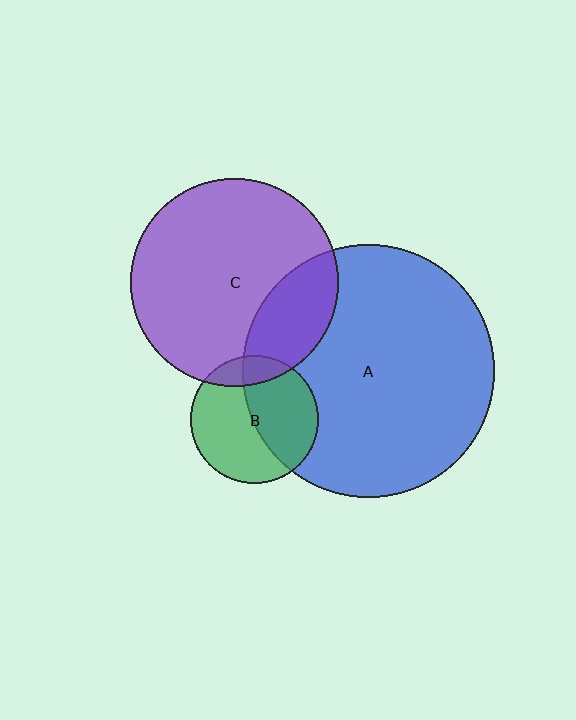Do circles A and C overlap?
Yes.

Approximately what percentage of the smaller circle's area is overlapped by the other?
Approximately 25%.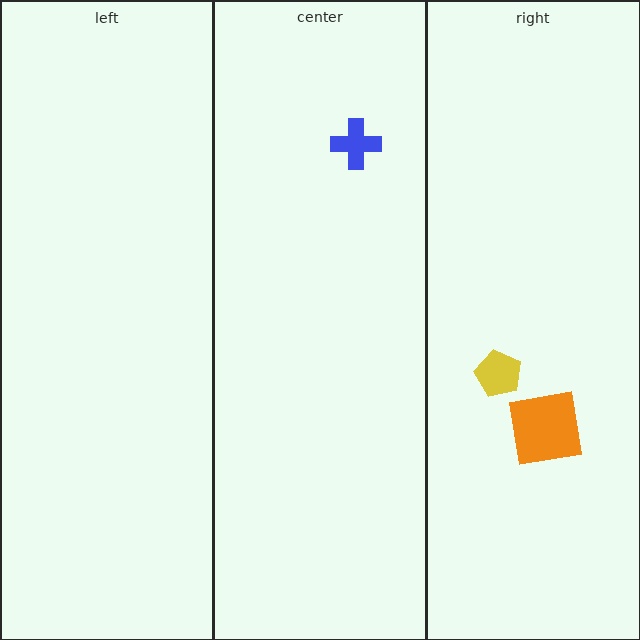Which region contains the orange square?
The right region.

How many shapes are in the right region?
2.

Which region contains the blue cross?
The center region.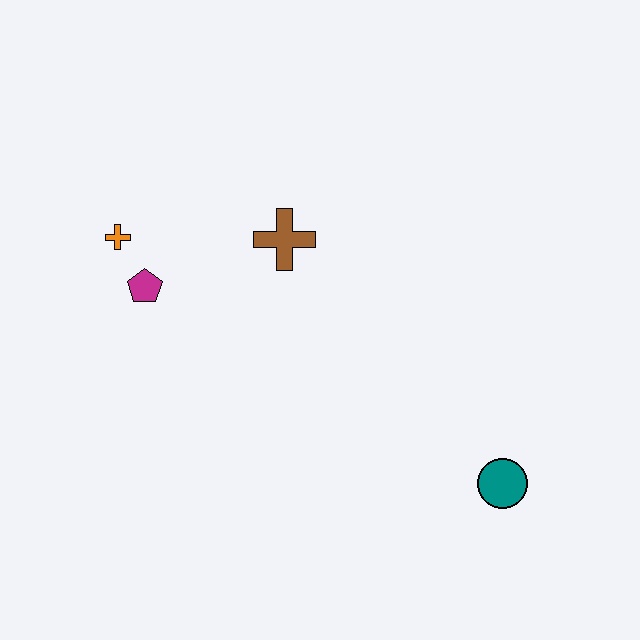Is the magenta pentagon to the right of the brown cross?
No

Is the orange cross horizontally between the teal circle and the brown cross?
No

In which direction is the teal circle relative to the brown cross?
The teal circle is below the brown cross.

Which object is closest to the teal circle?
The brown cross is closest to the teal circle.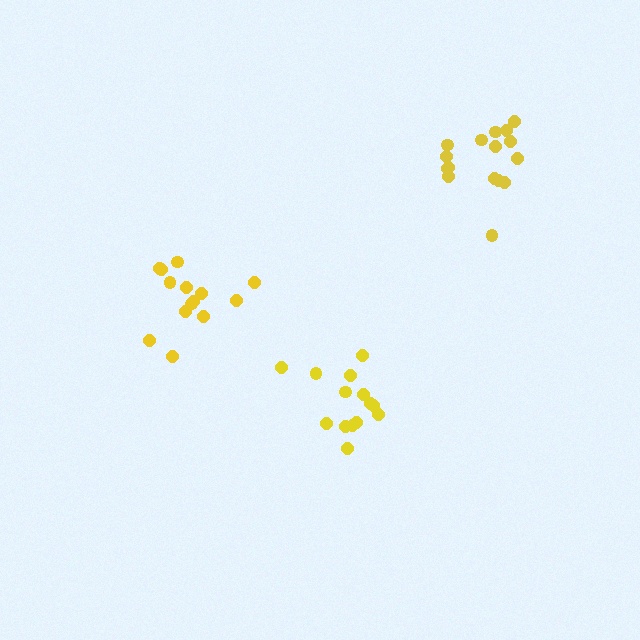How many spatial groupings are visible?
There are 3 spatial groupings.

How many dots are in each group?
Group 1: 14 dots, Group 2: 14 dots, Group 3: 16 dots (44 total).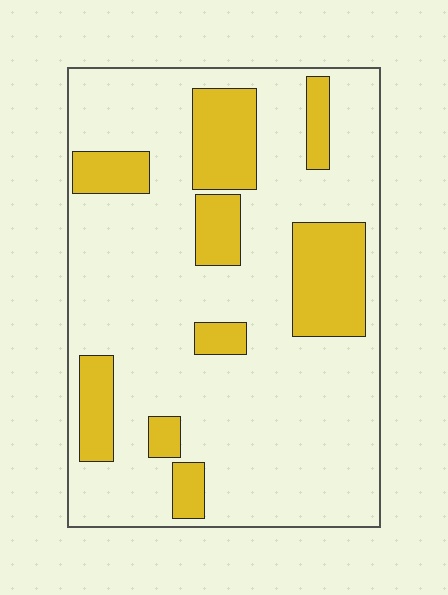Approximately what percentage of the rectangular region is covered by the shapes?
Approximately 25%.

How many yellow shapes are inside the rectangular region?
9.